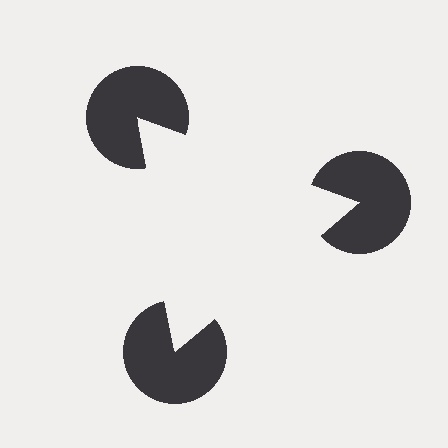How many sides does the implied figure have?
3 sides.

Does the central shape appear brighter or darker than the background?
It typically appears slightly brighter than the background, even though no actual brightness change is drawn.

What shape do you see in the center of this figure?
An illusory triangle — its edges are inferred from the aligned wedge cuts in the pac-man discs, not physically drawn.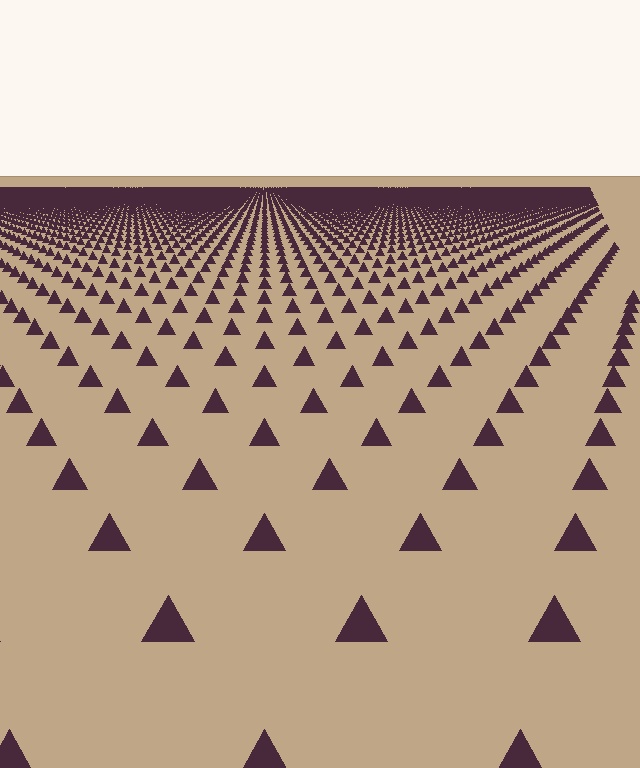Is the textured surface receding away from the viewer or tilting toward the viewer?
The surface is receding away from the viewer. Texture elements get smaller and denser toward the top.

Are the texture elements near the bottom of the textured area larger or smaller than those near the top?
Larger. Near the bottom, elements are closer to the viewer and appear at a bigger on-screen size.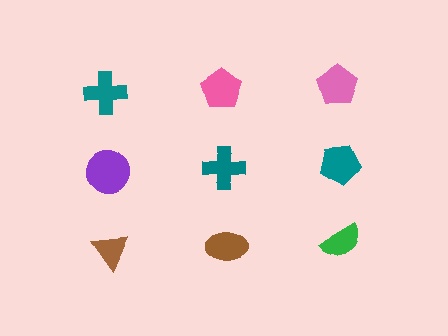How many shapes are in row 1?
3 shapes.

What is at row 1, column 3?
A pink pentagon.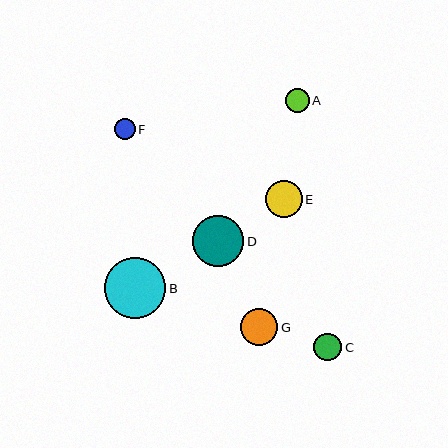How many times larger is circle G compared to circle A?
Circle G is approximately 1.5 times the size of circle A.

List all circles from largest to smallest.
From largest to smallest: B, D, G, E, C, A, F.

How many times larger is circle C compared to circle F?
Circle C is approximately 1.3 times the size of circle F.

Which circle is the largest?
Circle B is the largest with a size of approximately 61 pixels.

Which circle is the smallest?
Circle F is the smallest with a size of approximately 21 pixels.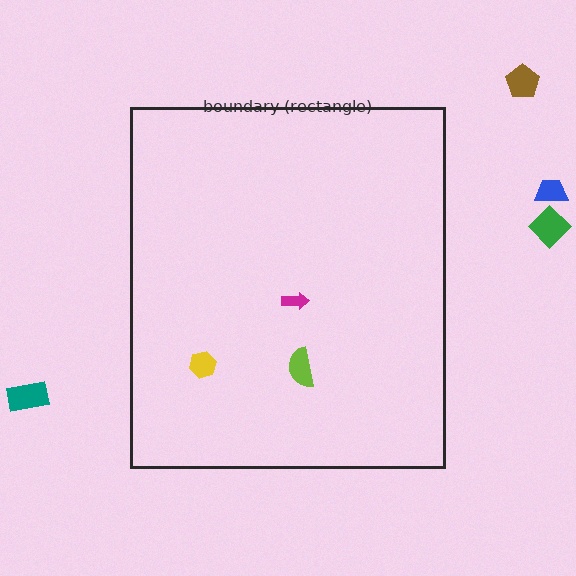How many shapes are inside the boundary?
3 inside, 4 outside.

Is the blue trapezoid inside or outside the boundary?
Outside.